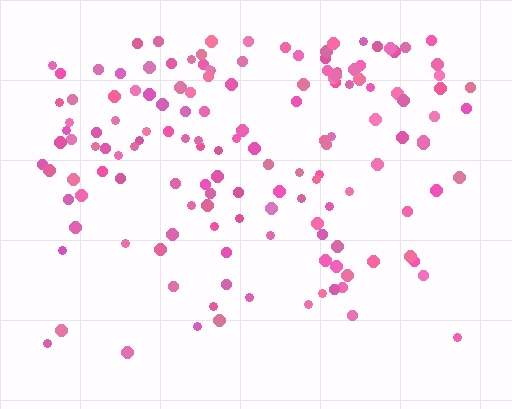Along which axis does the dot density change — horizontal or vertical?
Vertical.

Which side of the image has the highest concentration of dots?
The top.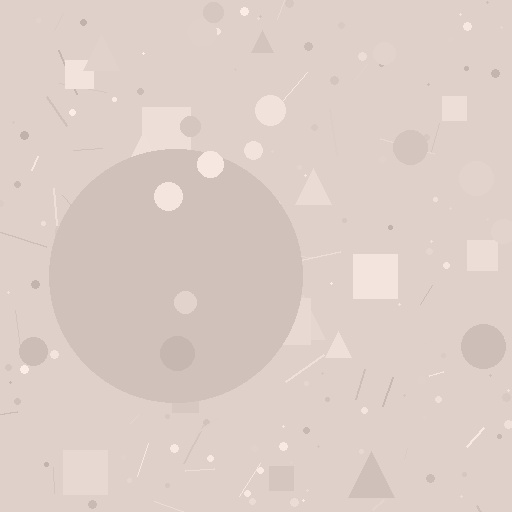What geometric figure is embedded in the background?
A circle is embedded in the background.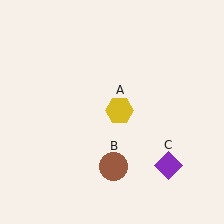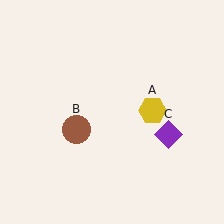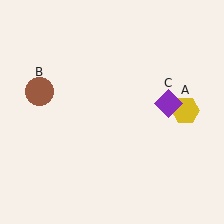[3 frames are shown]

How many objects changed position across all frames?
3 objects changed position: yellow hexagon (object A), brown circle (object B), purple diamond (object C).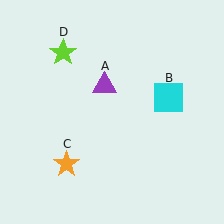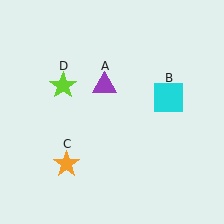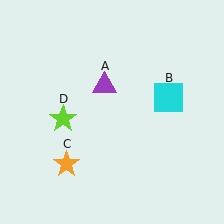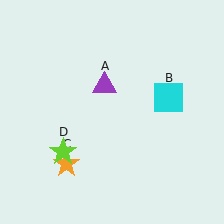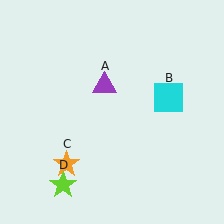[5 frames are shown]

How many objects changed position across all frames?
1 object changed position: lime star (object D).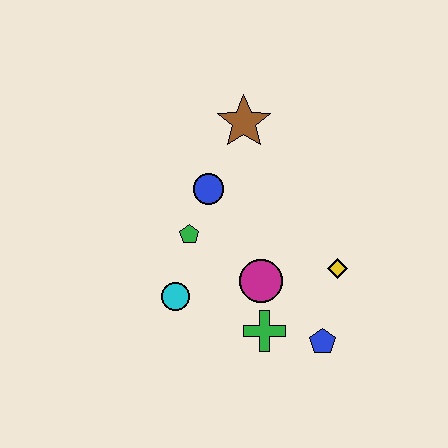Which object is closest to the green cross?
The magenta circle is closest to the green cross.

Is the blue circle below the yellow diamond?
No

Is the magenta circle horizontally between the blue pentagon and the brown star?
Yes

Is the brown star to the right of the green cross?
No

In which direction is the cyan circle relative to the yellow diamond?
The cyan circle is to the left of the yellow diamond.